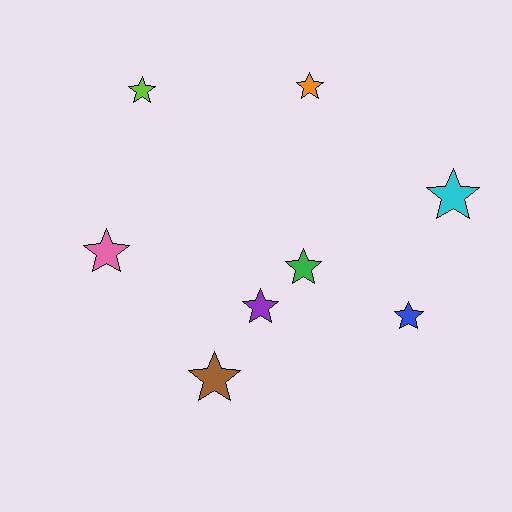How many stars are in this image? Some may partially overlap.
There are 8 stars.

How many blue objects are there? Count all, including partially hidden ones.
There is 1 blue object.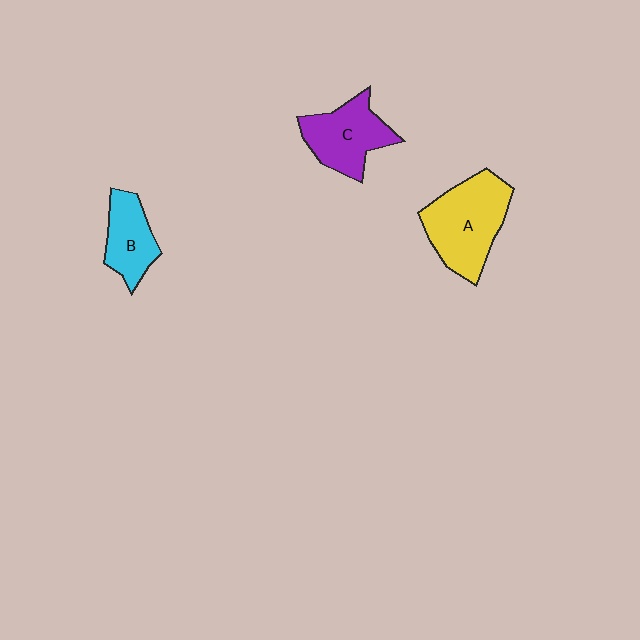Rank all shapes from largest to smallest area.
From largest to smallest: A (yellow), C (purple), B (cyan).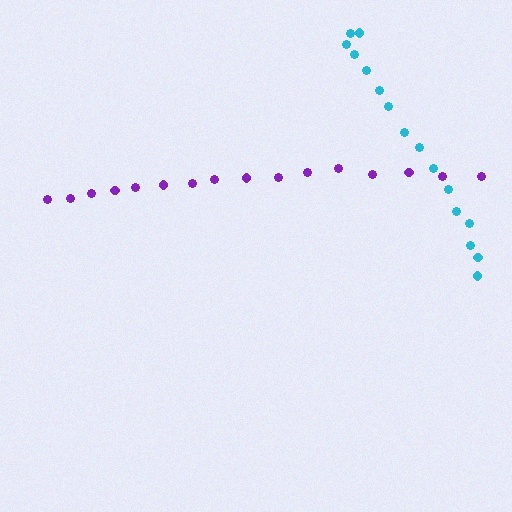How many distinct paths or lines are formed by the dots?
There are 2 distinct paths.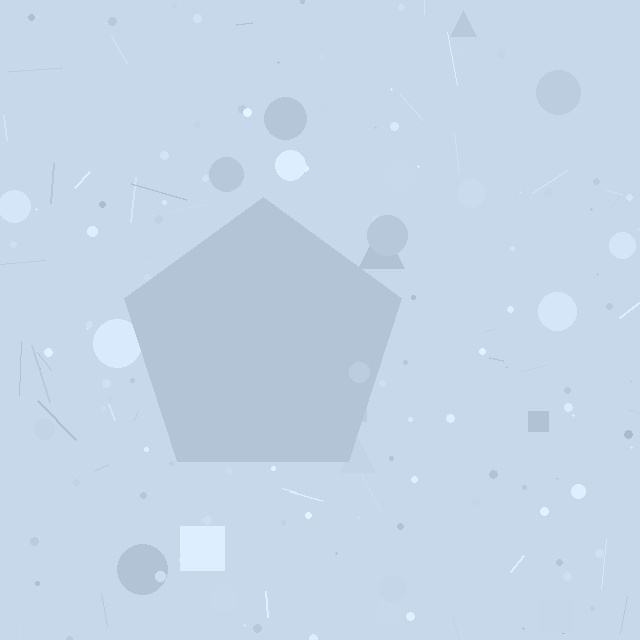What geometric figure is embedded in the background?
A pentagon is embedded in the background.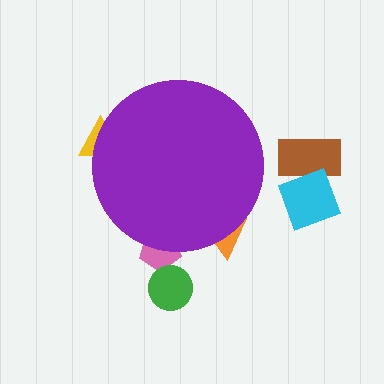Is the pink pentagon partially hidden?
Yes, the pink pentagon is partially hidden behind the purple circle.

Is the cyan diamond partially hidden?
No, the cyan diamond is fully visible.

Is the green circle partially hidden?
No, the green circle is fully visible.